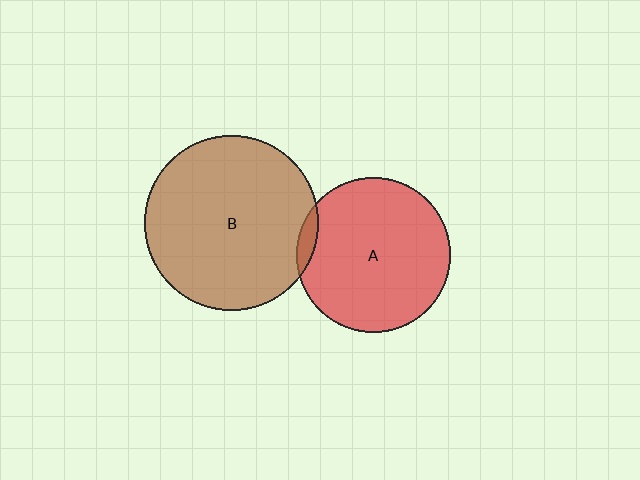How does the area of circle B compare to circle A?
Approximately 1.3 times.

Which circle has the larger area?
Circle B (brown).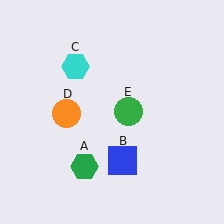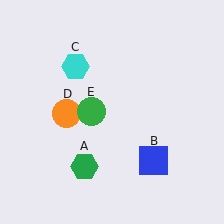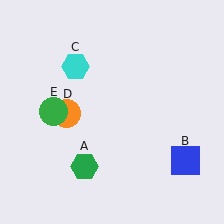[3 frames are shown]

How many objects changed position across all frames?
2 objects changed position: blue square (object B), green circle (object E).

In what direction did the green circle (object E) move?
The green circle (object E) moved left.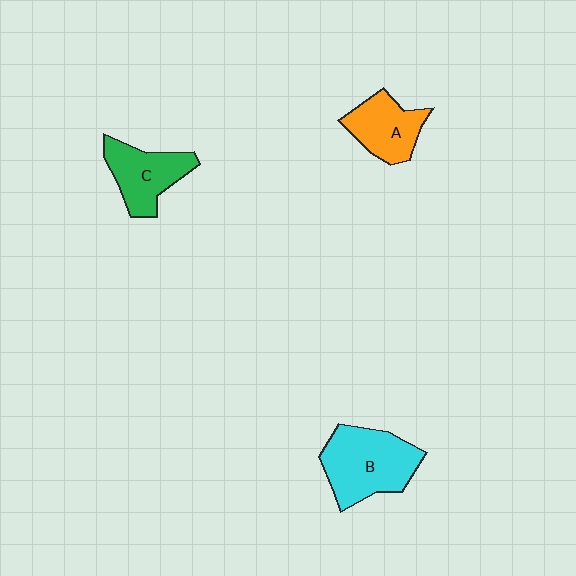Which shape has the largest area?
Shape B (cyan).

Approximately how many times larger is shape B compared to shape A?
Approximately 1.5 times.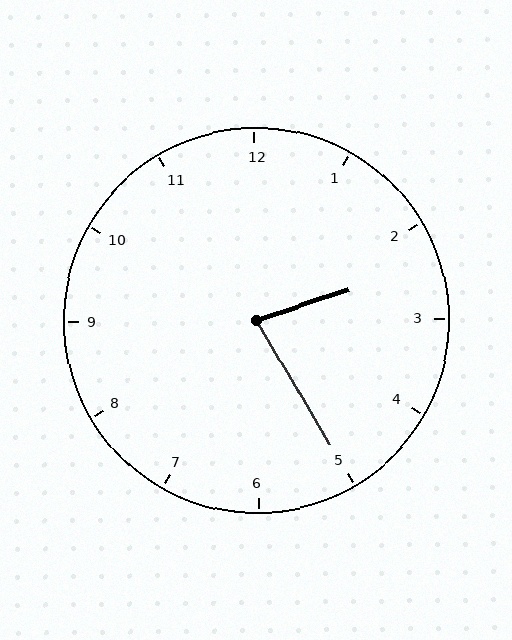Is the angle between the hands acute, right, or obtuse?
It is acute.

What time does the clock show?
2:25.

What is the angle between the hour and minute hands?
Approximately 78 degrees.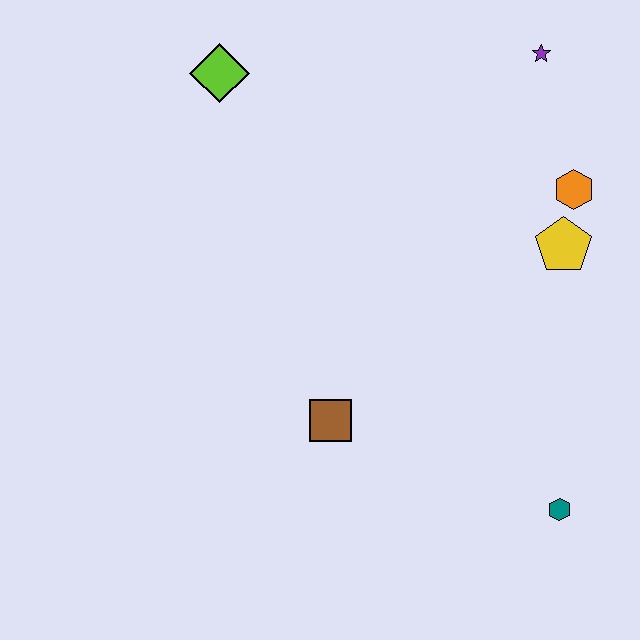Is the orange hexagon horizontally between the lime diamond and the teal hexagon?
No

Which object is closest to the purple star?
The orange hexagon is closest to the purple star.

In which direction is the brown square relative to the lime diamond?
The brown square is below the lime diamond.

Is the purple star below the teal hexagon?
No